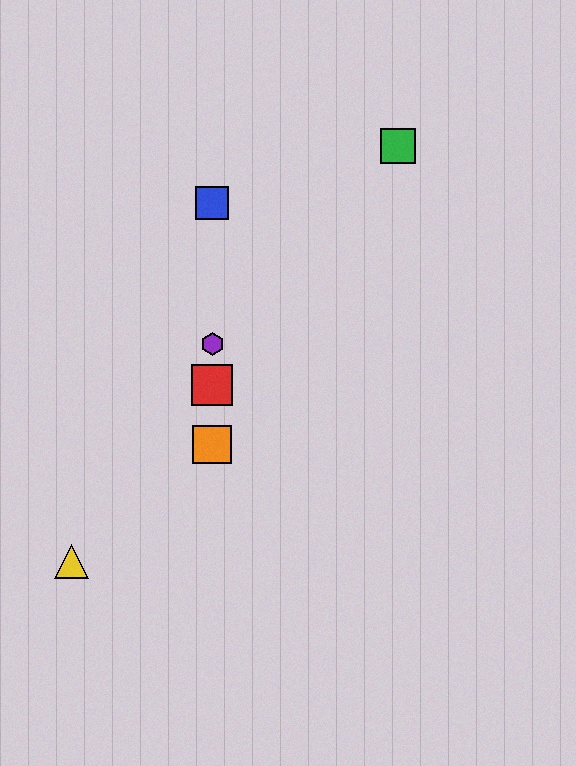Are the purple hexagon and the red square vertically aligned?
Yes, both are at x≈212.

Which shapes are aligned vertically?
The red square, the blue square, the purple hexagon, the orange square are aligned vertically.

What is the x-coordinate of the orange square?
The orange square is at x≈212.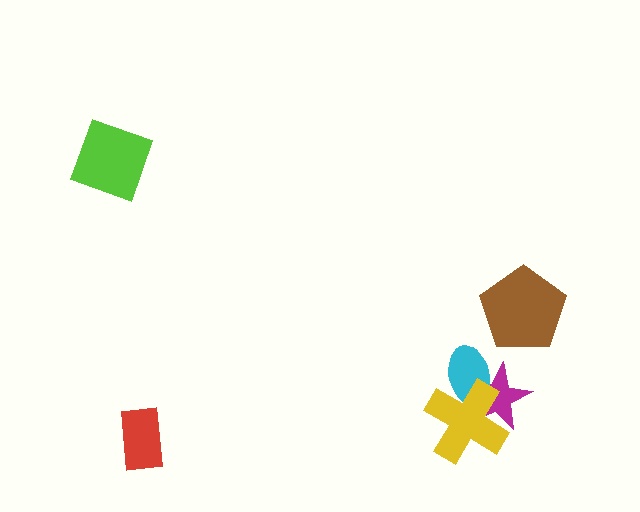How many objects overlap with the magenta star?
2 objects overlap with the magenta star.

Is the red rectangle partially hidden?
No, no other shape covers it.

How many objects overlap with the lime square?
0 objects overlap with the lime square.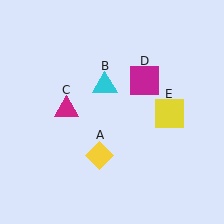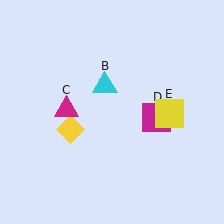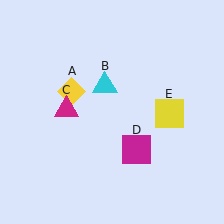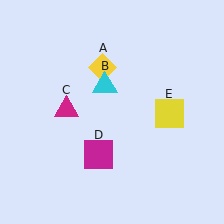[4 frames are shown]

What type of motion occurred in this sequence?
The yellow diamond (object A), magenta square (object D) rotated clockwise around the center of the scene.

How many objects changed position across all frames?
2 objects changed position: yellow diamond (object A), magenta square (object D).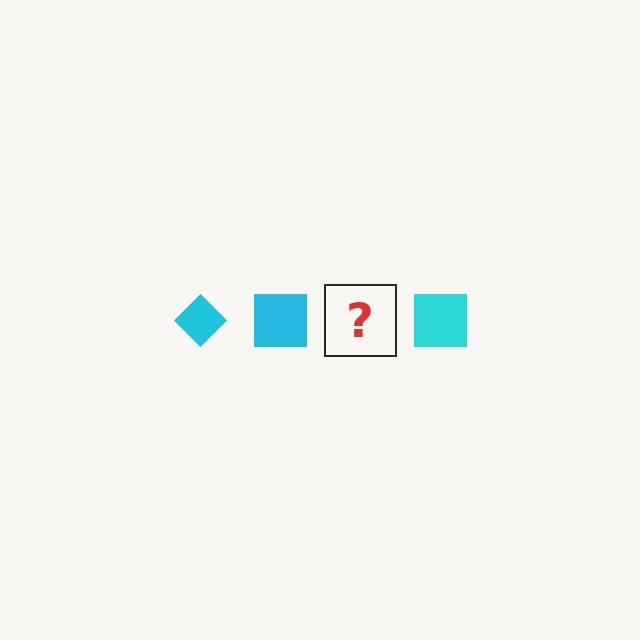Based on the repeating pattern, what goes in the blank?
The blank should be a cyan diamond.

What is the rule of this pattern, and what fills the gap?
The rule is that the pattern cycles through diamond, square shapes in cyan. The gap should be filled with a cyan diamond.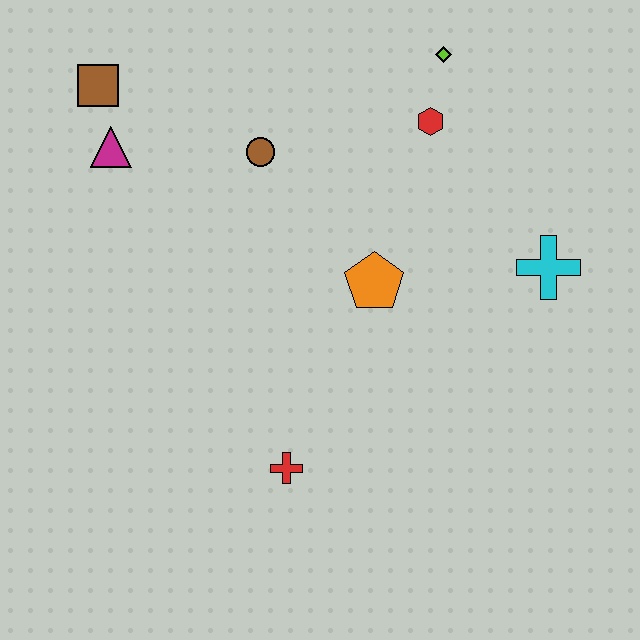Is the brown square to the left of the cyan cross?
Yes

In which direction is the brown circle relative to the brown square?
The brown circle is to the right of the brown square.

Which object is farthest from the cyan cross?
The brown square is farthest from the cyan cross.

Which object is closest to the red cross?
The orange pentagon is closest to the red cross.